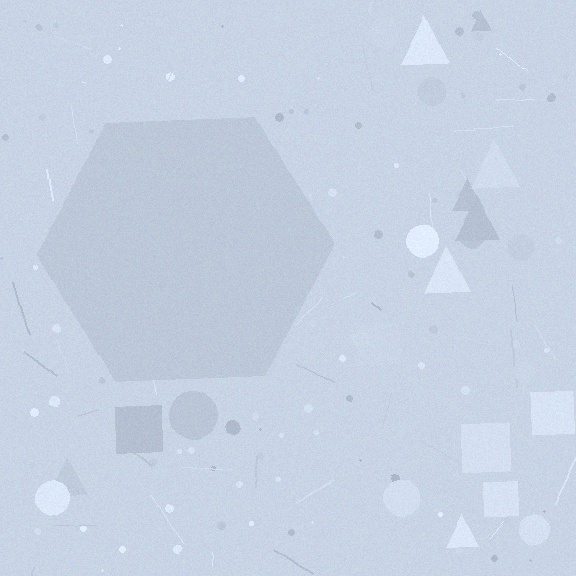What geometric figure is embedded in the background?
A hexagon is embedded in the background.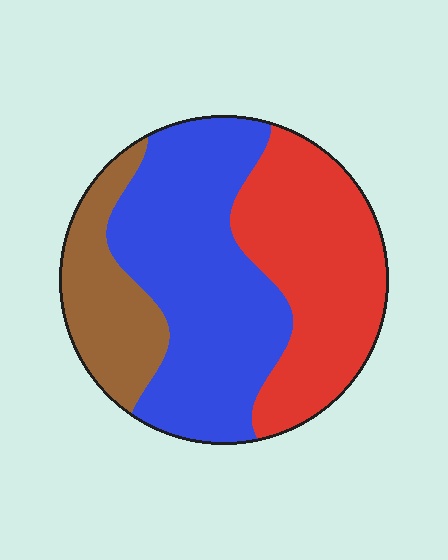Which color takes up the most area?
Blue, at roughly 45%.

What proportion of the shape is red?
Red takes up between a third and a half of the shape.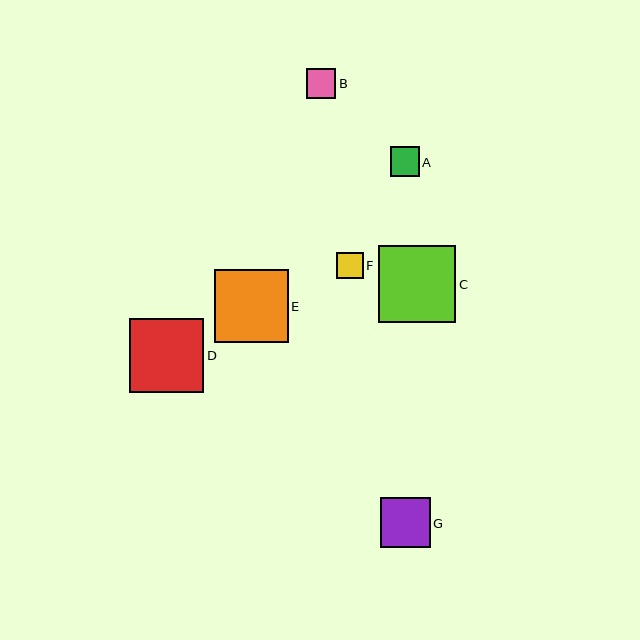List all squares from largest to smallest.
From largest to smallest: C, D, E, G, B, A, F.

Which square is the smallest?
Square F is the smallest with a size of approximately 26 pixels.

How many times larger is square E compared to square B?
Square E is approximately 2.5 times the size of square B.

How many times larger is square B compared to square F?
Square B is approximately 1.1 times the size of square F.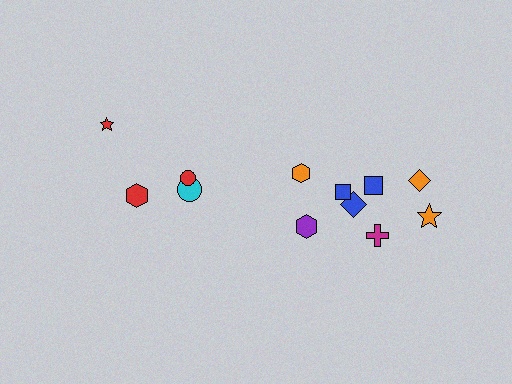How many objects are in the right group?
There are 8 objects.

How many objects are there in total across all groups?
There are 12 objects.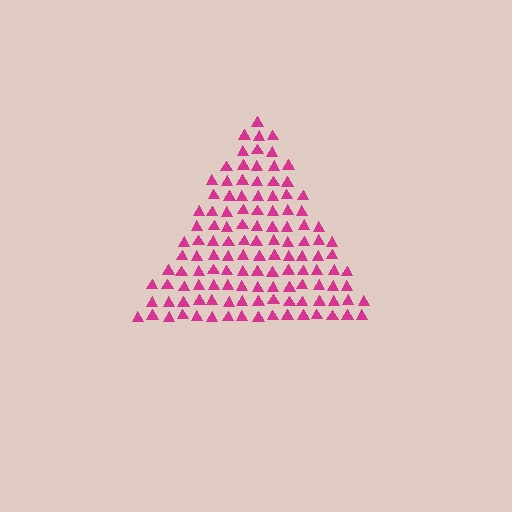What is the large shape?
The large shape is a triangle.